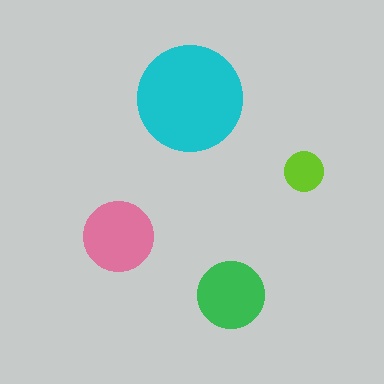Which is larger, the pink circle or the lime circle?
The pink one.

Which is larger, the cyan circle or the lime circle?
The cyan one.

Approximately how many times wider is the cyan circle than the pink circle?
About 1.5 times wider.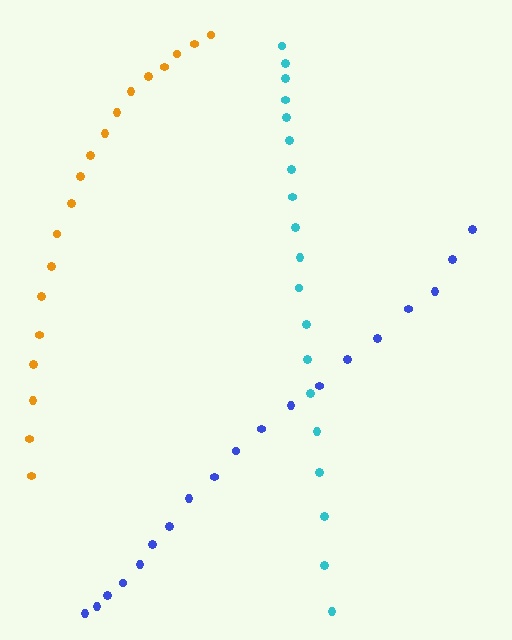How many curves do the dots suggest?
There are 3 distinct paths.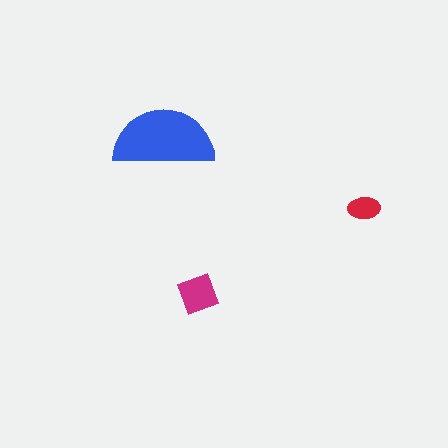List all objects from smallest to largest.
The red ellipse, the magenta square, the blue semicircle.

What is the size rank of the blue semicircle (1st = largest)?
1st.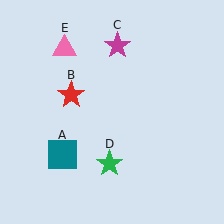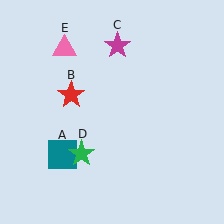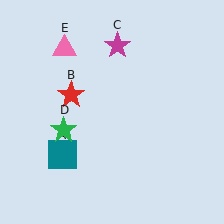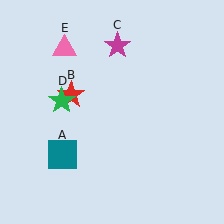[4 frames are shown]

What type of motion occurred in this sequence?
The green star (object D) rotated clockwise around the center of the scene.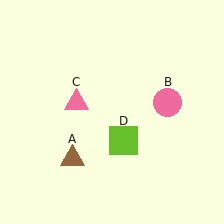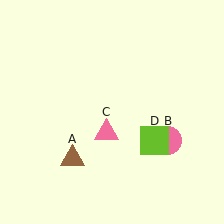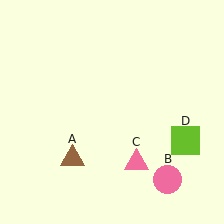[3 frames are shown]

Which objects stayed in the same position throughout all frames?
Brown triangle (object A) remained stationary.